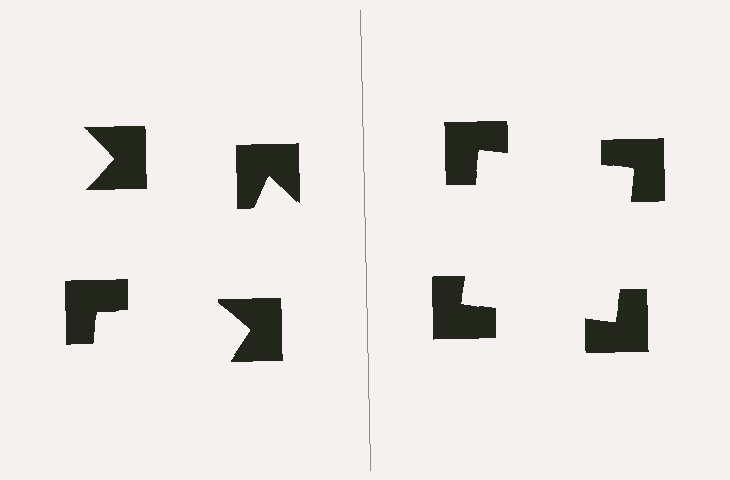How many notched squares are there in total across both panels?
8 — 4 on each side.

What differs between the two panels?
The notched squares are positioned identically on both sides; only the wedge orientations differ. On the right they align to a square; on the left they are misaligned.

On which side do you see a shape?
An illusory square appears on the right side. On the left side the wedge cuts are rotated, so no coherent shape forms.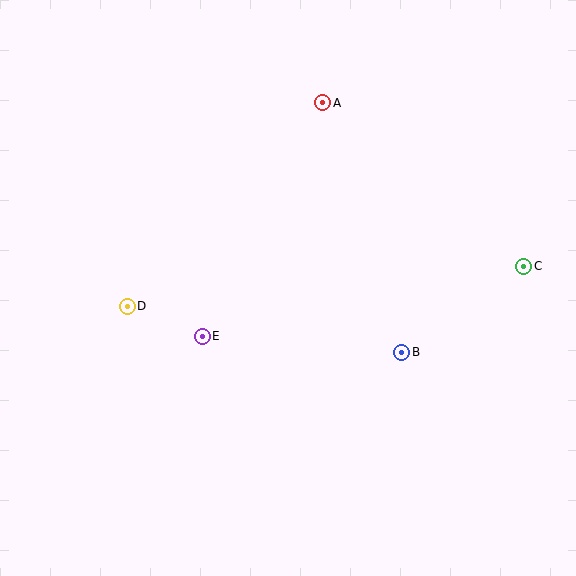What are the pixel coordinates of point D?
Point D is at (127, 306).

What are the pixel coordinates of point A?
Point A is at (323, 103).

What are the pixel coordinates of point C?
Point C is at (524, 266).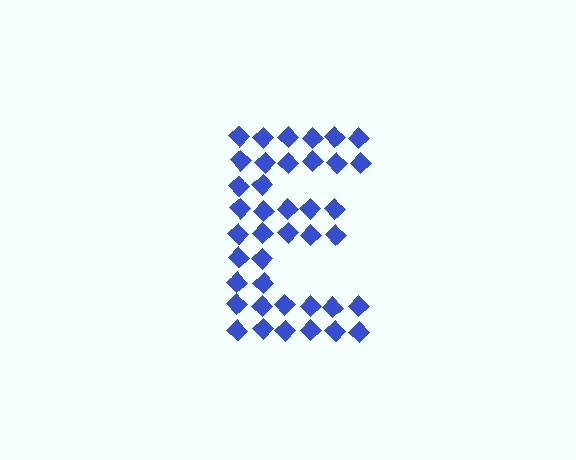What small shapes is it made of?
It is made of small diamonds.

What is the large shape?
The large shape is the letter E.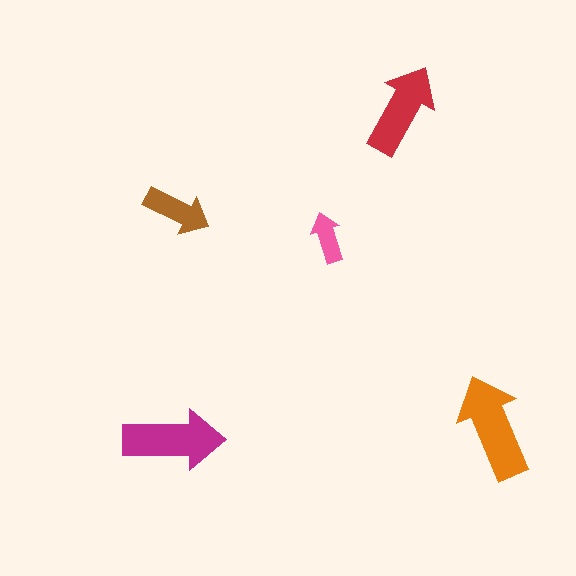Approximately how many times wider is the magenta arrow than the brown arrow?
About 1.5 times wider.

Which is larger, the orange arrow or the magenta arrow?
The orange one.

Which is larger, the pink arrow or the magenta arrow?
The magenta one.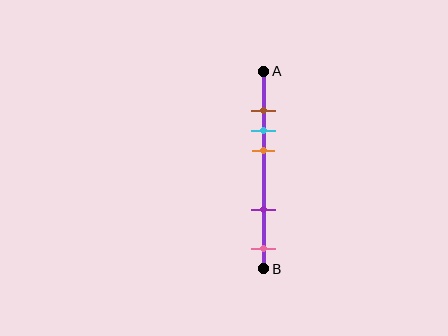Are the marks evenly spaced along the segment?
No, the marks are not evenly spaced.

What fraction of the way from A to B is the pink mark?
The pink mark is approximately 90% (0.9) of the way from A to B.